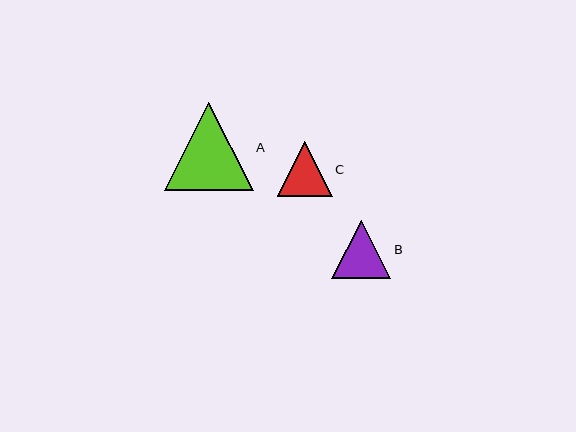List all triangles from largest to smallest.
From largest to smallest: A, B, C.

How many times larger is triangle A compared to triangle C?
Triangle A is approximately 1.6 times the size of triangle C.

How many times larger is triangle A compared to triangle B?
Triangle A is approximately 1.5 times the size of triangle B.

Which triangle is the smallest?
Triangle C is the smallest with a size of approximately 55 pixels.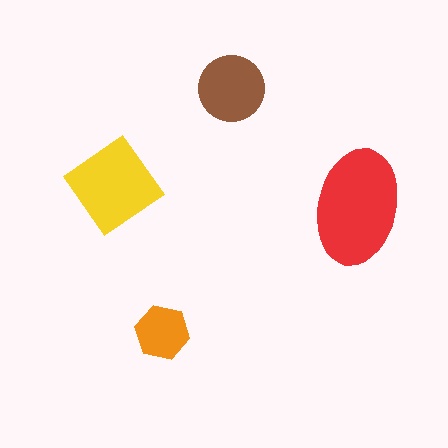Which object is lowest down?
The orange hexagon is bottommost.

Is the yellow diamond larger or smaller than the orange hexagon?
Larger.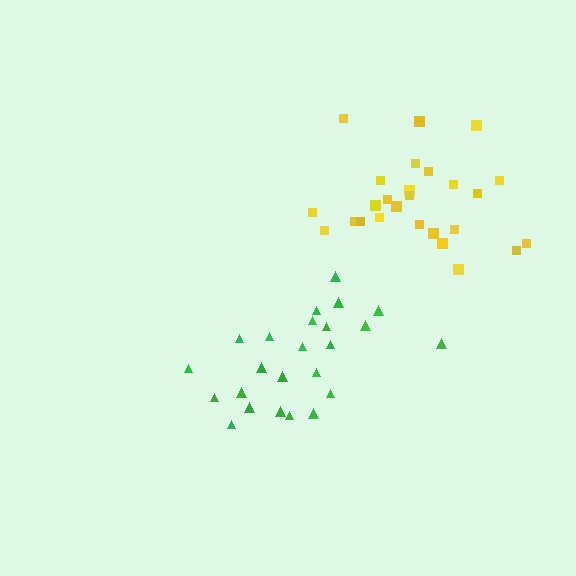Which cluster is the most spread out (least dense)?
Green.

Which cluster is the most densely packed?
Yellow.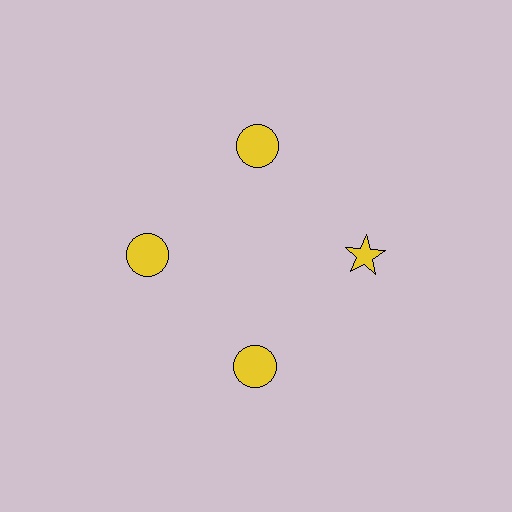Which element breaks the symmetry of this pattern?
The yellow star at roughly the 3 o'clock position breaks the symmetry. All other shapes are yellow circles.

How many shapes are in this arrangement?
There are 4 shapes arranged in a ring pattern.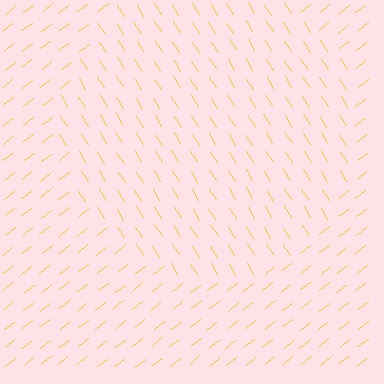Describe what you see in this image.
The image is filled with small yellow line segments. A circle region in the image has lines oriented differently from the surrounding lines, creating a visible texture boundary.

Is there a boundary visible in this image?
Yes, there is a texture boundary formed by a change in line orientation.